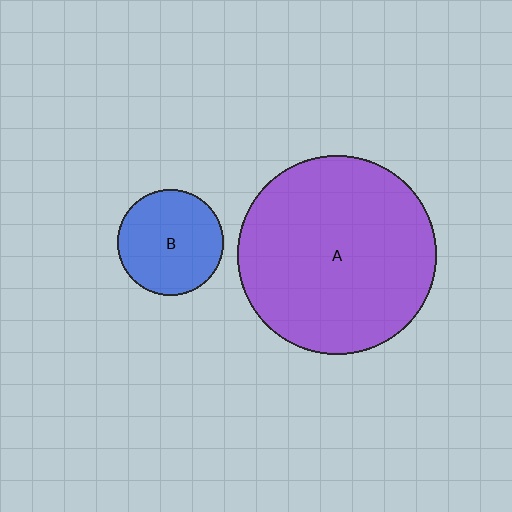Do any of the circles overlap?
No, none of the circles overlap.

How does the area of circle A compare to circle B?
Approximately 3.5 times.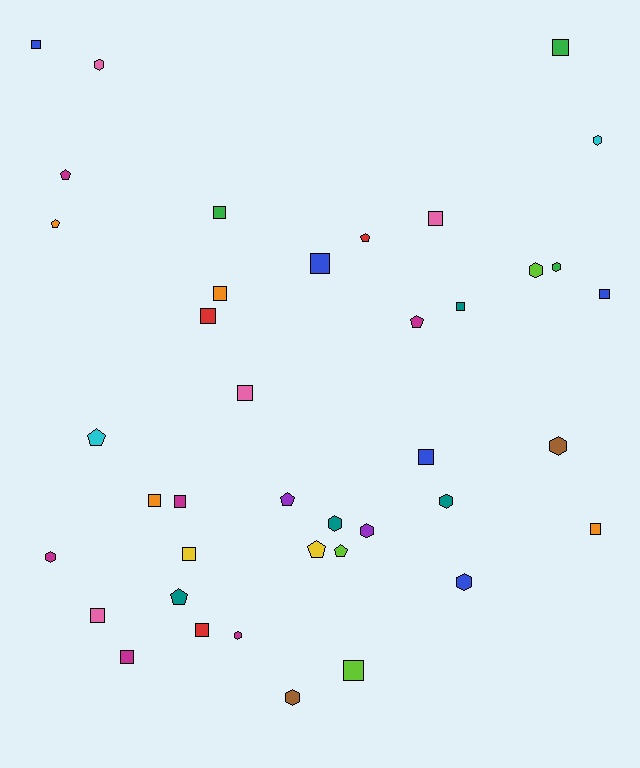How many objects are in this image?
There are 40 objects.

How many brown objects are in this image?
There are 2 brown objects.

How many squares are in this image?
There are 19 squares.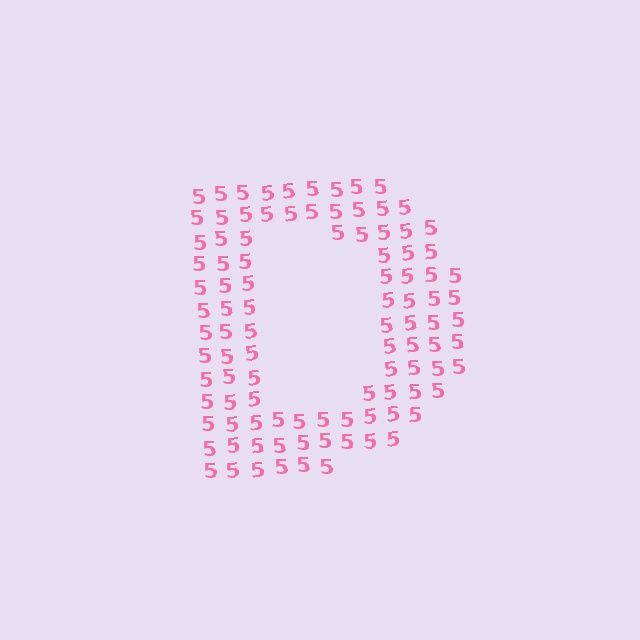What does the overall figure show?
The overall figure shows the letter D.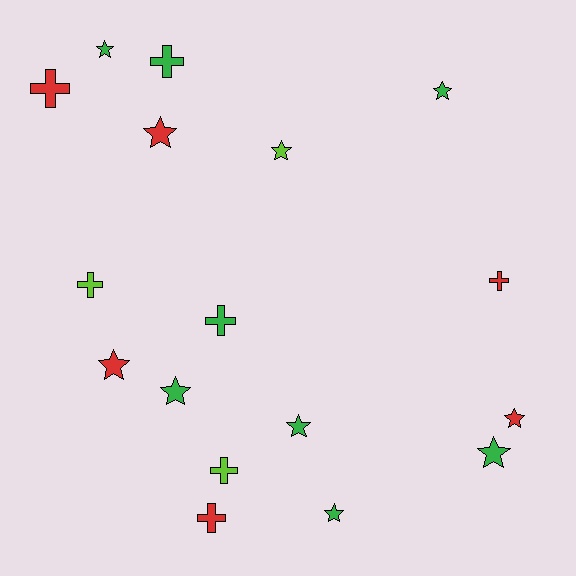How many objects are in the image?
There are 17 objects.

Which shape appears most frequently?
Star, with 10 objects.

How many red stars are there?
There are 3 red stars.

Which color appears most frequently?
Green, with 8 objects.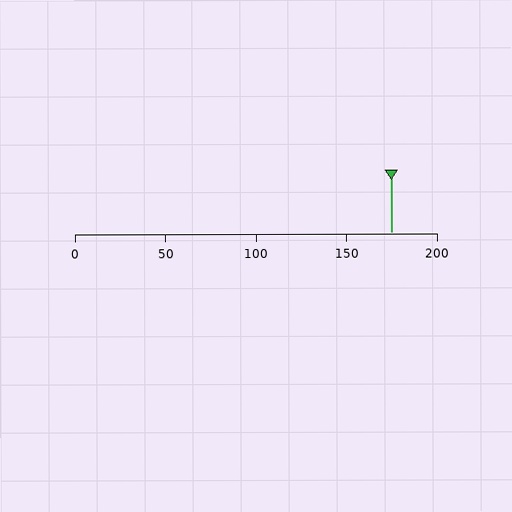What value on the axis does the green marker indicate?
The marker indicates approximately 175.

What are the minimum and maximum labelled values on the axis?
The axis runs from 0 to 200.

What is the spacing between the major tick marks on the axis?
The major ticks are spaced 50 apart.